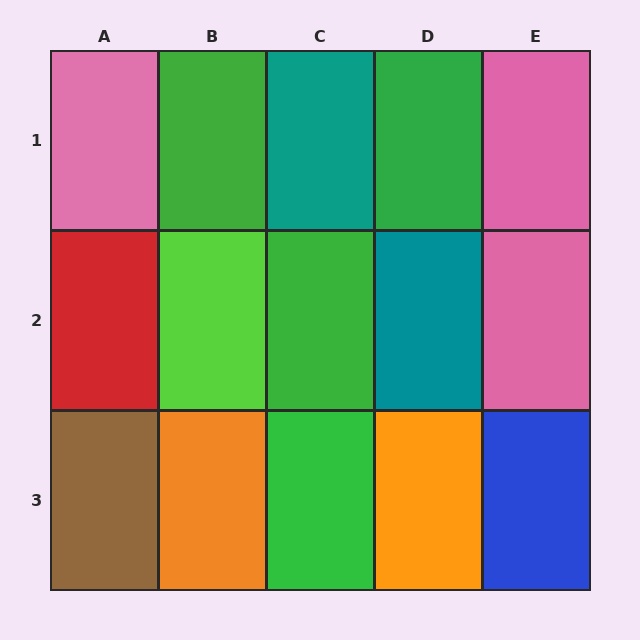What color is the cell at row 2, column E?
Pink.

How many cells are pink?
3 cells are pink.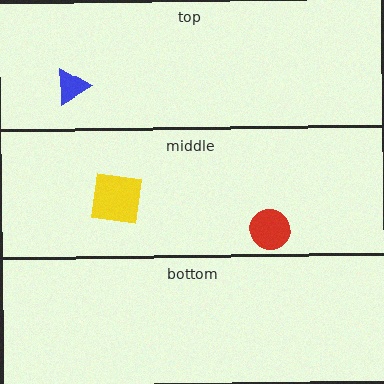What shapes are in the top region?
The blue triangle.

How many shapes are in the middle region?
2.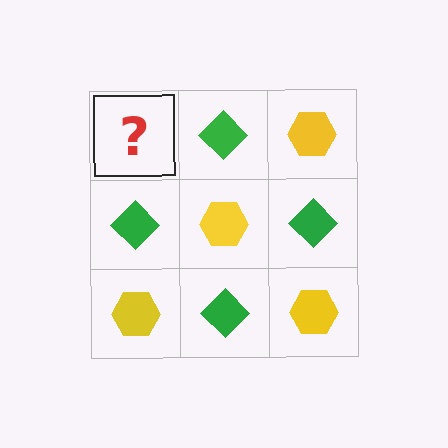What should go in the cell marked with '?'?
The missing cell should contain a yellow hexagon.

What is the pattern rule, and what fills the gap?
The rule is that it alternates yellow hexagon and green diamond in a checkerboard pattern. The gap should be filled with a yellow hexagon.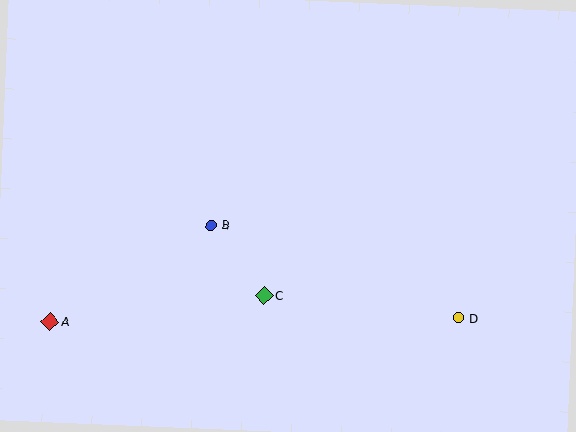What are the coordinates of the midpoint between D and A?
The midpoint between D and A is at (254, 320).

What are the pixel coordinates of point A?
Point A is at (50, 322).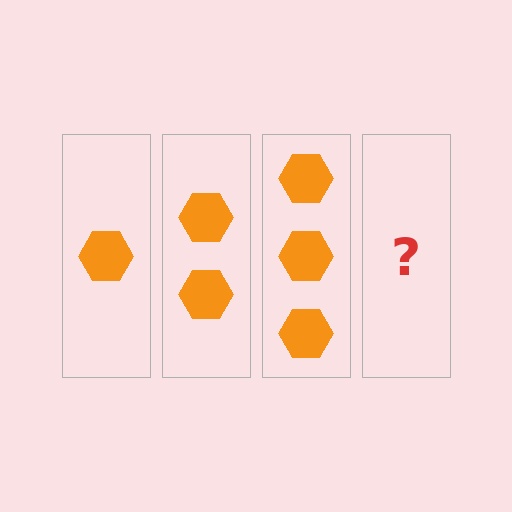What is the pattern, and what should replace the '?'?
The pattern is that each step adds one more hexagon. The '?' should be 4 hexagons.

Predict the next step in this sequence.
The next step is 4 hexagons.